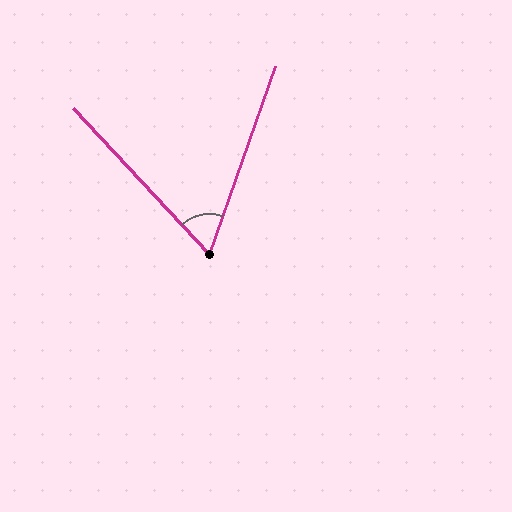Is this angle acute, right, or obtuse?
It is acute.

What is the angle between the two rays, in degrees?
Approximately 62 degrees.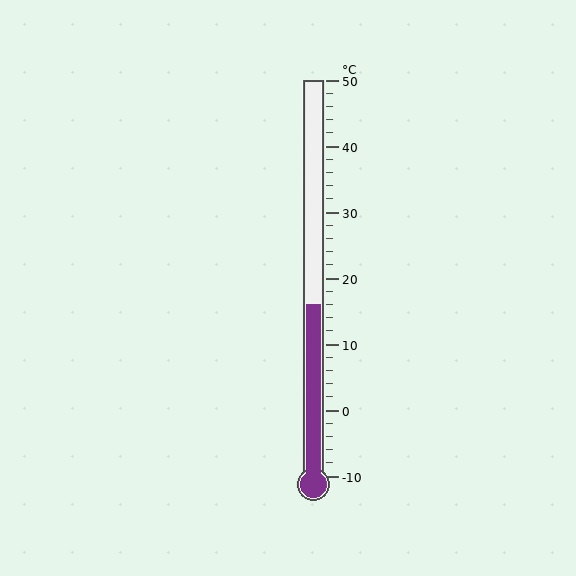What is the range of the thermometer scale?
The thermometer scale ranges from -10°C to 50°C.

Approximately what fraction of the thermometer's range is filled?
The thermometer is filled to approximately 45% of its range.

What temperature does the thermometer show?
The thermometer shows approximately 16°C.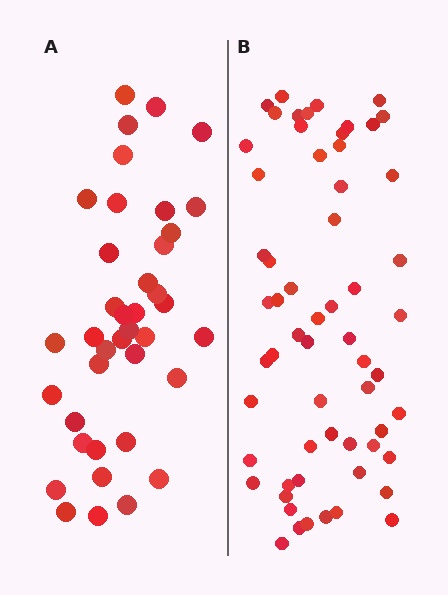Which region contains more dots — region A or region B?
Region B (the right region) has more dots.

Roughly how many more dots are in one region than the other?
Region B has approximately 20 more dots than region A.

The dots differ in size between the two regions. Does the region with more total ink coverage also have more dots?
No. Region A has more total ink coverage because its dots are larger, but region B actually contains more individual dots. Total area can be misleading — the number of items is what matters here.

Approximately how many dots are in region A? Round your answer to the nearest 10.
About 40 dots. (The exact count is 39, which rounds to 40.)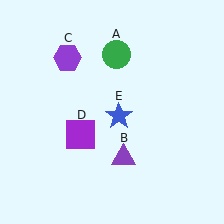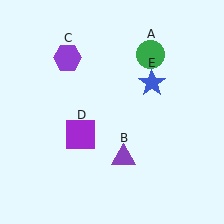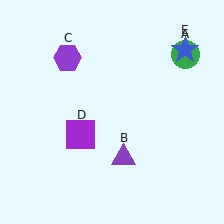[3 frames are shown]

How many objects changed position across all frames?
2 objects changed position: green circle (object A), blue star (object E).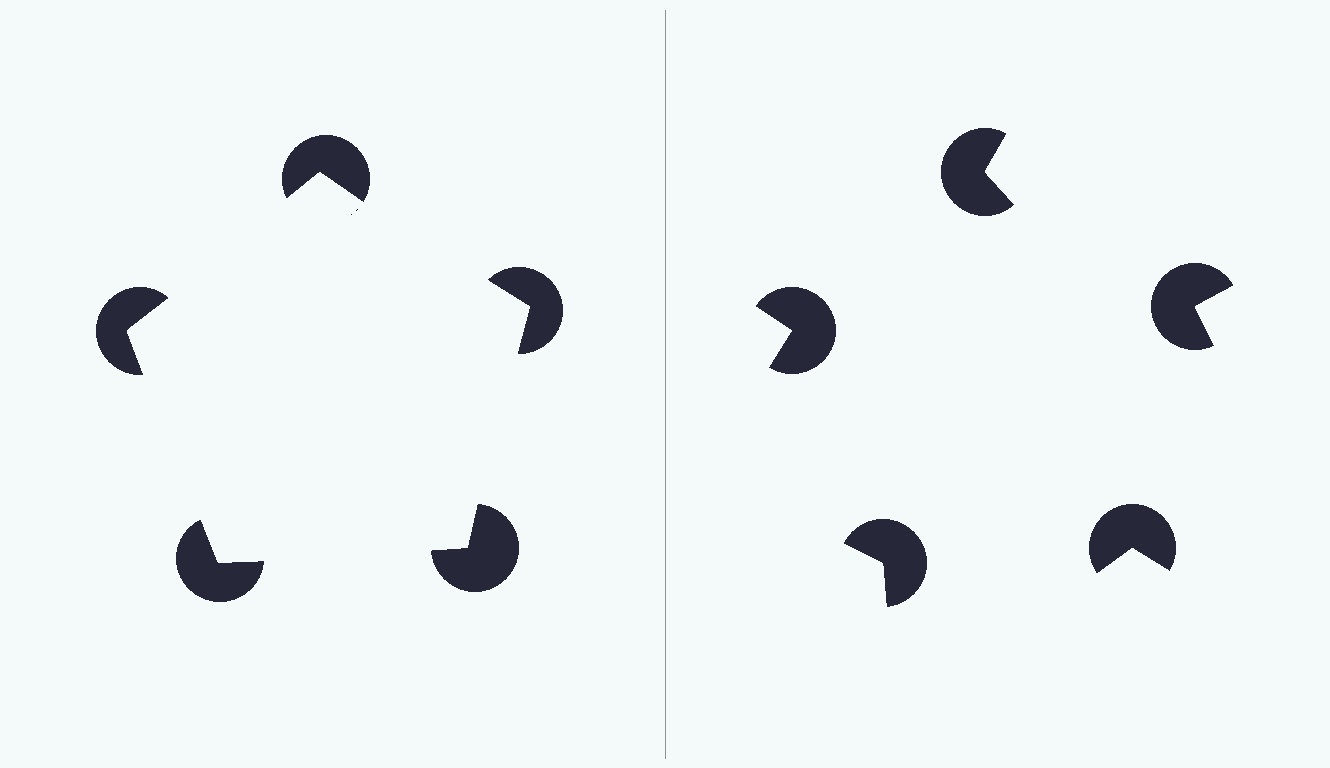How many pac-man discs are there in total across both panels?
10 — 5 on each side.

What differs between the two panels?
The pac-man discs are positioned identically on both sides; only the wedge orientations differ. On the left they align to a pentagon; on the right they are misaligned.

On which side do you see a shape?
An illusory pentagon appears on the left side. On the right side the wedge cuts are rotated, so no coherent shape forms.